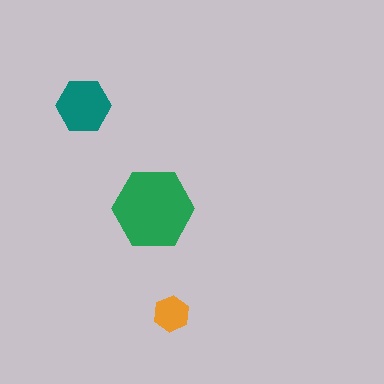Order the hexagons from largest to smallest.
the green one, the teal one, the orange one.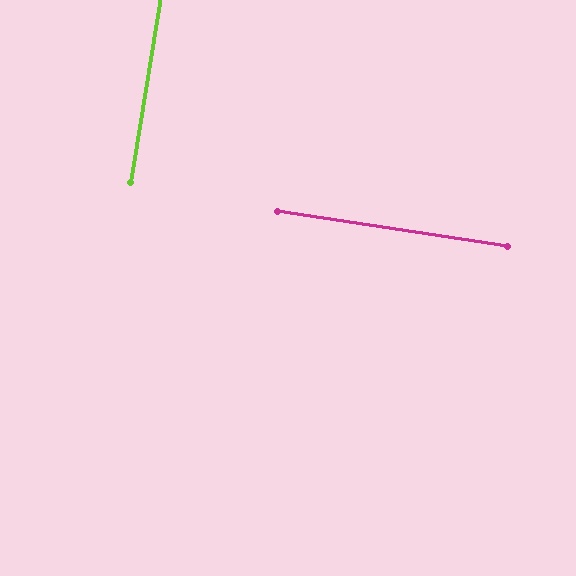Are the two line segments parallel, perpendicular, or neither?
Perpendicular — they meet at approximately 89°.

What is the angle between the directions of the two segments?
Approximately 89 degrees.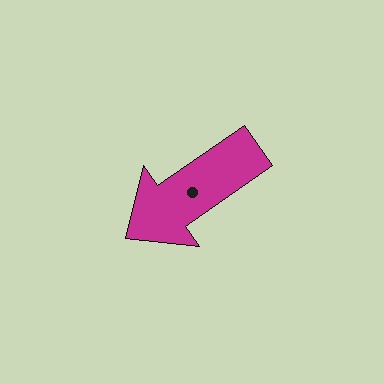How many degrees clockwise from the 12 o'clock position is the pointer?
Approximately 235 degrees.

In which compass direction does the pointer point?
Southwest.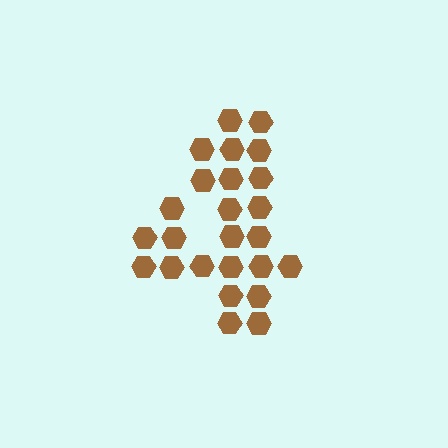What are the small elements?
The small elements are hexagons.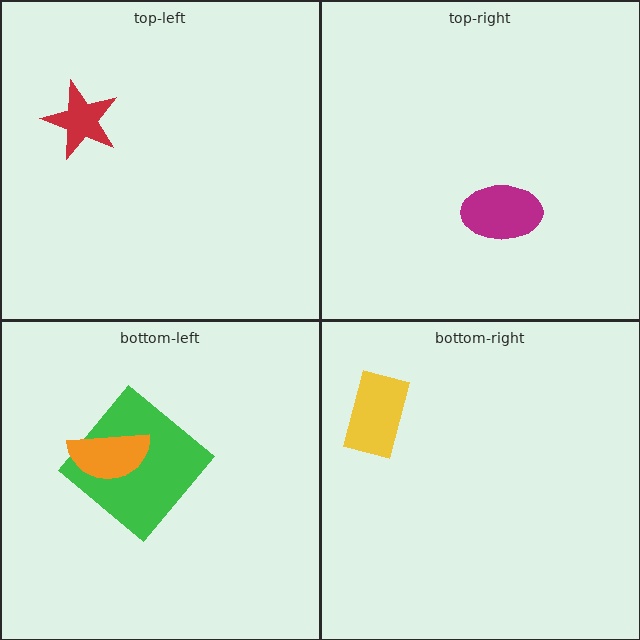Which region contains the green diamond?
The bottom-left region.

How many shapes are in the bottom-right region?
1.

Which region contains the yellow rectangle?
The bottom-right region.